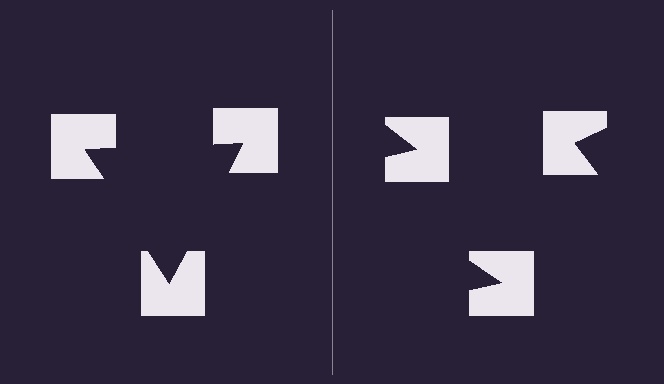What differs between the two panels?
The notched squares are positioned identically on both sides; only the wedge orientations differ. On the left they align to a triangle; on the right they are misaligned.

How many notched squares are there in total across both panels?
6 — 3 on each side.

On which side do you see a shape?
An illusory triangle appears on the left side. On the right side the wedge cuts are rotated, so no coherent shape forms.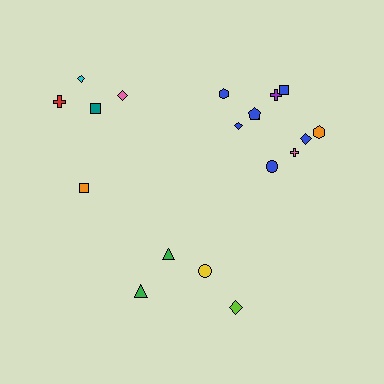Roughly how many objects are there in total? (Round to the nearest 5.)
Roughly 20 objects in total.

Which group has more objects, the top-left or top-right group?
The top-right group.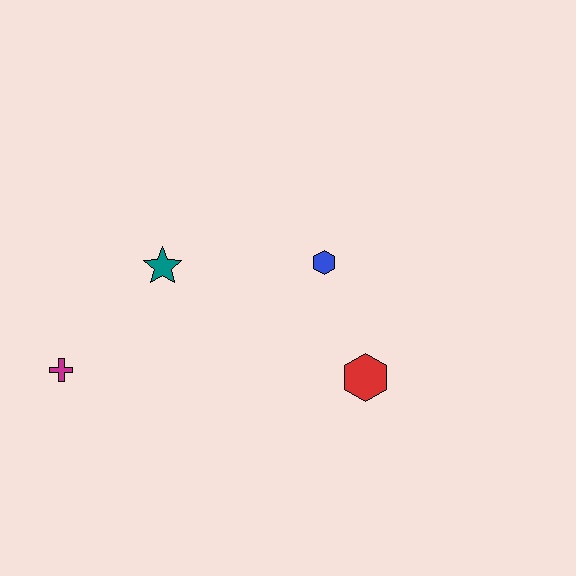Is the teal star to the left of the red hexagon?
Yes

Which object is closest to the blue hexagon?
The red hexagon is closest to the blue hexagon.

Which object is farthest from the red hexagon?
The magenta cross is farthest from the red hexagon.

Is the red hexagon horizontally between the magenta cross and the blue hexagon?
No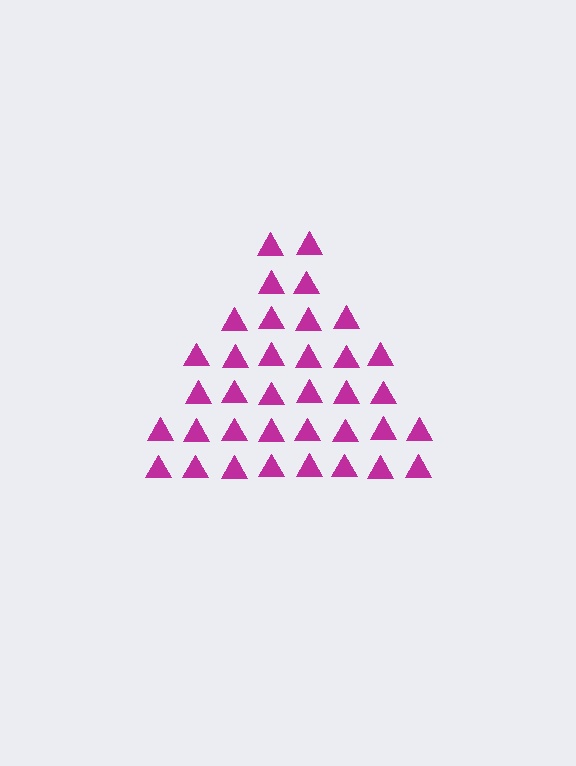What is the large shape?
The large shape is a triangle.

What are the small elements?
The small elements are triangles.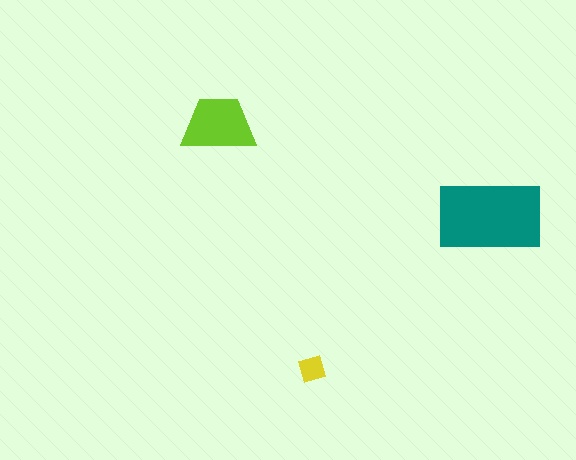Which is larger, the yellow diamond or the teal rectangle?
The teal rectangle.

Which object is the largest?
The teal rectangle.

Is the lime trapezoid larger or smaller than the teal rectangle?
Smaller.